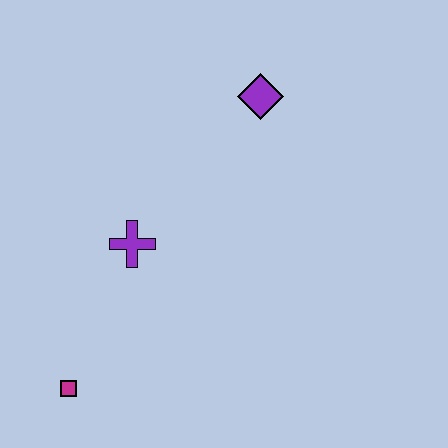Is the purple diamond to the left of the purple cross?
No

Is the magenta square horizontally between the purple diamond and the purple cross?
No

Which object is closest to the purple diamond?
The purple cross is closest to the purple diamond.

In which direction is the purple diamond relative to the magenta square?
The purple diamond is above the magenta square.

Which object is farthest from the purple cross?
The purple diamond is farthest from the purple cross.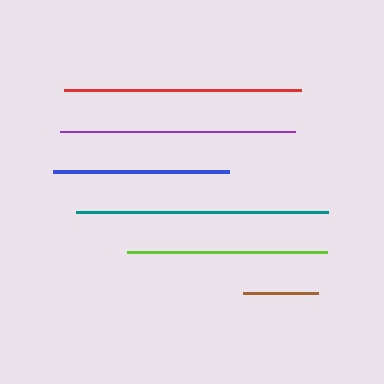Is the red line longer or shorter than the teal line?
The teal line is longer than the red line.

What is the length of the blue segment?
The blue segment is approximately 175 pixels long.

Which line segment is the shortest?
The brown line is the shortest at approximately 76 pixels.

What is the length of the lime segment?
The lime segment is approximately 200 pixels long.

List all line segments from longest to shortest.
From longest to shortest: teal, red, purple, lime, blue, brown.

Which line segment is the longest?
The teal line is the longest at approximately 252 pixels.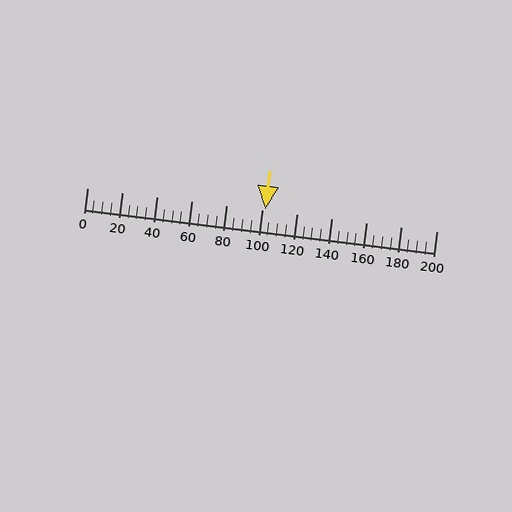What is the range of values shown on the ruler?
The ruler shows values from 0 to 200.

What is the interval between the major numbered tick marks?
The major tick marks are spaced 20 units apart.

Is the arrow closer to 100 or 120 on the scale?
The arrow is closer to 100.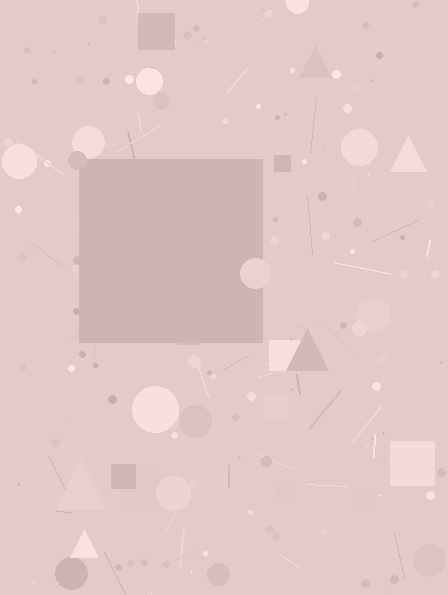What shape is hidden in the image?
A square is hidden in the image.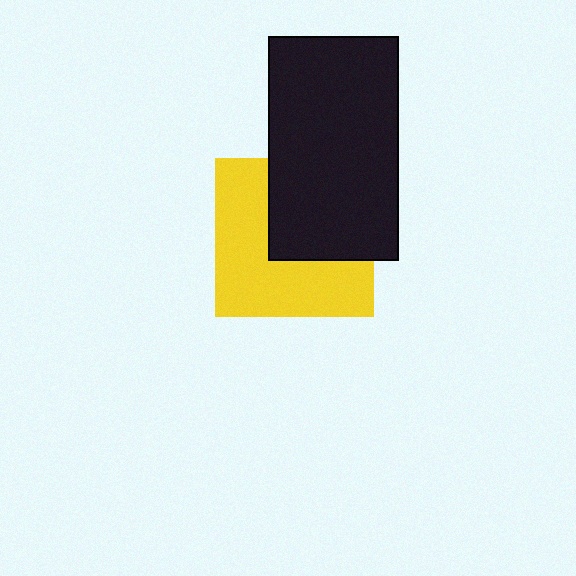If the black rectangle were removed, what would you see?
You would see the complete yellow square.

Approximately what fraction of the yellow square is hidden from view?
Roughly 44% of the yellow square is hidden behind the black rectangle.